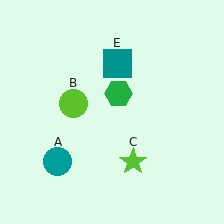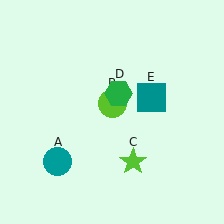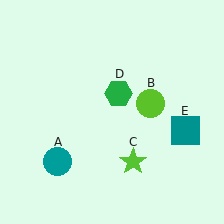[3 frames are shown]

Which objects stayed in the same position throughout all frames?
Teal circle (object A) and lime star (object C) and green hexagon (object D) remained stationary.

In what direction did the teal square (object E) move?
The teal square (object E) moved down and to the right.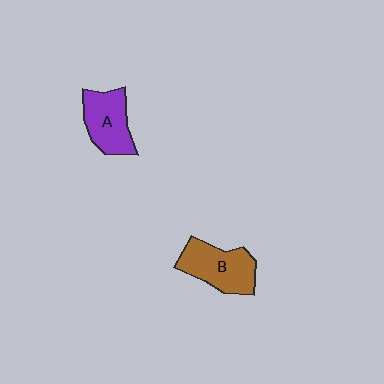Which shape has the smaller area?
Shape A (purple).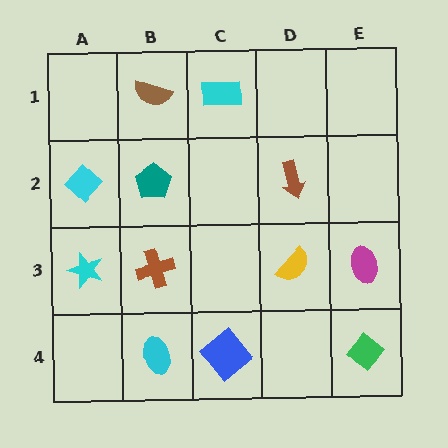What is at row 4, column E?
A green diamond.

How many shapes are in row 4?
3 shapes.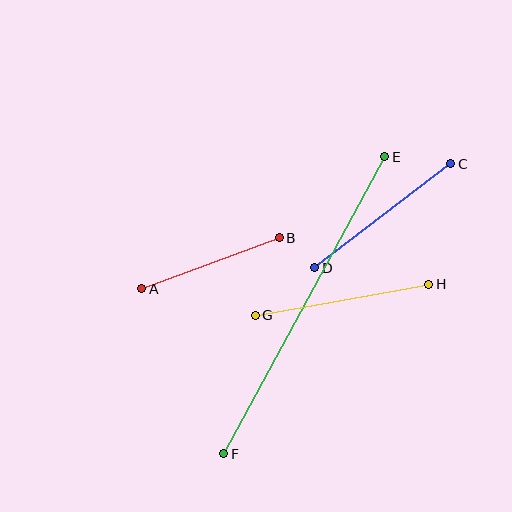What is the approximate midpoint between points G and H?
The midpoint is at approximately (342, 300) pixels.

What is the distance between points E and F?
The distance is approximately 338 pixels.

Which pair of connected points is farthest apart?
Points E and F are farthest apart.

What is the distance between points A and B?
The distance is approximately 147 pixels.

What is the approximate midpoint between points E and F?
The midpoint is at approximately (304, 305) pixels.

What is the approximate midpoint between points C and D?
The midpoint is at approximately (383, 216) pixels.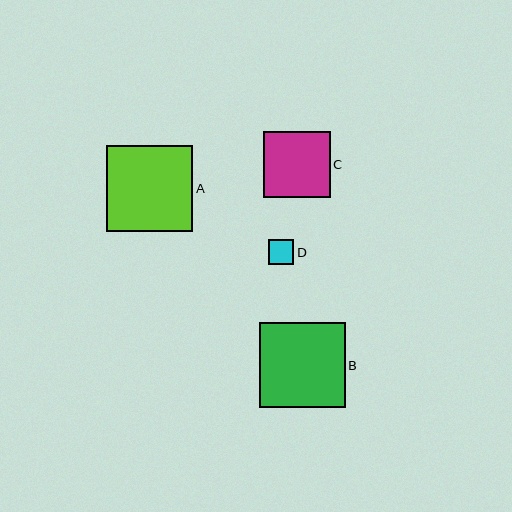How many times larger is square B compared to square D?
Square B is approximately 3.4 times the size of square D.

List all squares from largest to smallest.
From largest to smallest: A, B, C, D.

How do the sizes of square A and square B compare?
Square A and square B are approximately the same size.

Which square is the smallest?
Square D is the smallest with a size of approximately 26 pixels.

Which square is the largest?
Square A is the largest with a size of approximately 86 pixels.